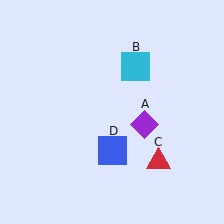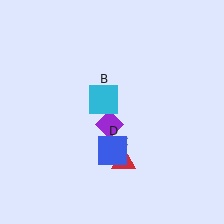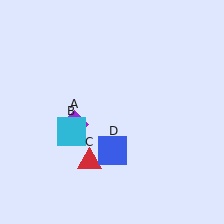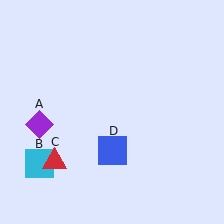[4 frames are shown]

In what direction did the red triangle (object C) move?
The red triangle (object C) moved left.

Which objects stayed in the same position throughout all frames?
Blue square (object D) remained stationary.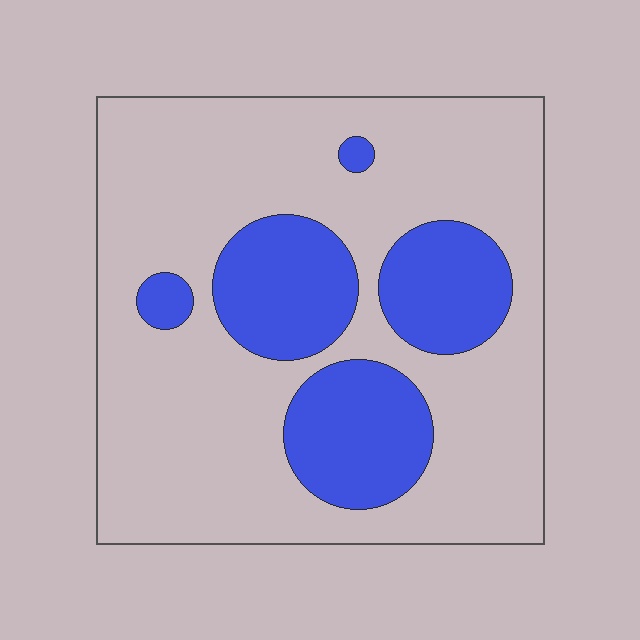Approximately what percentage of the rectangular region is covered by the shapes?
Approximately 25%.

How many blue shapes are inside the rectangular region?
5.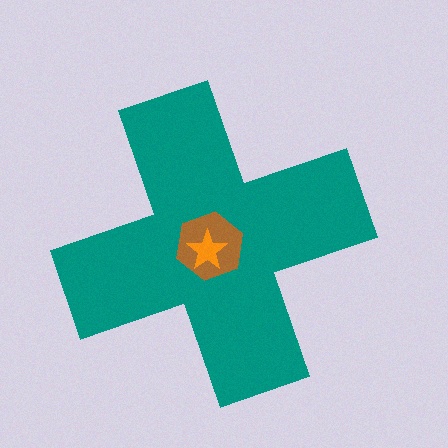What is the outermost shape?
The teal cross.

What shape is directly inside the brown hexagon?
The orange star.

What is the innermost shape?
The orange star.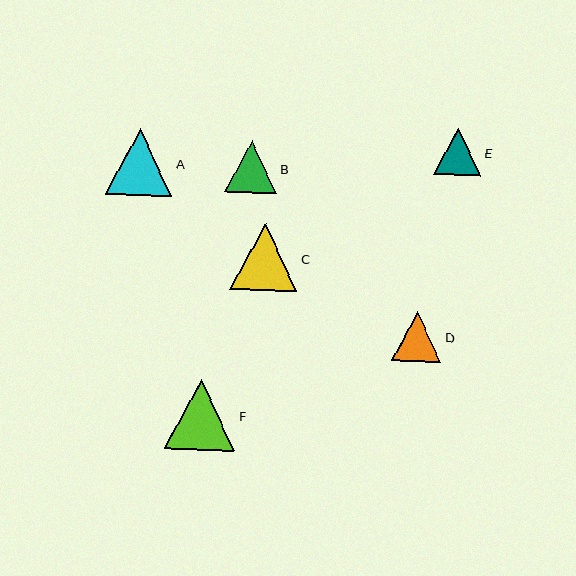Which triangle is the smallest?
Triangle E is the smallest with a size of approximately 47 pixels.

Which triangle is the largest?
Triangle F is the largest with a size of approximately 71 pixels.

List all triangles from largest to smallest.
From largest to smallest: F, C, A, B, D, E.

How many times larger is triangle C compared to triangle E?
Triangle C is approximately 1.4 times the size of triangle E.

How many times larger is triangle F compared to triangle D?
Triangle F is approximately 1.4 times the size of triangle D.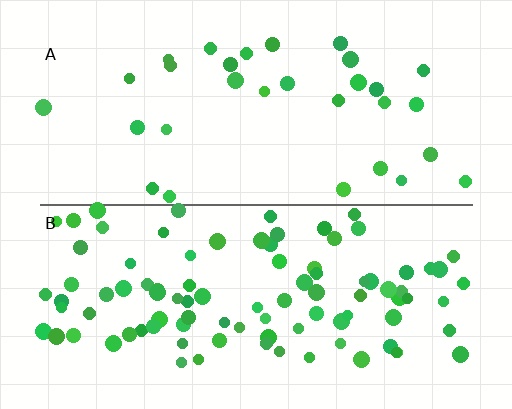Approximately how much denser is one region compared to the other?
Approximately 2.9× — region B over region A.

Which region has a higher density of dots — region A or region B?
B (the bottom).